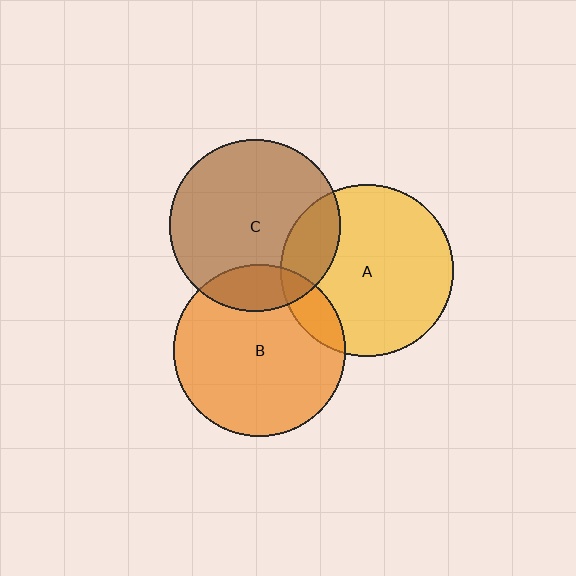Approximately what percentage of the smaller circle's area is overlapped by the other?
Approximately 10%.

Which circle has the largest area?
Circle A (yellow).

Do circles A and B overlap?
Yes.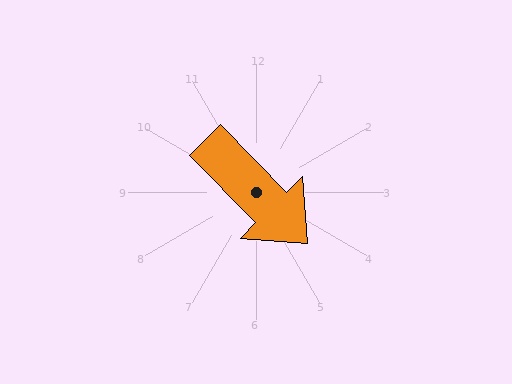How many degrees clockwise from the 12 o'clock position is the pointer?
Approximately 135 degrees.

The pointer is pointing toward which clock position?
Roughly 5 o'clock.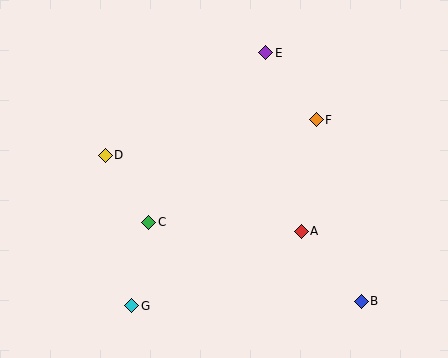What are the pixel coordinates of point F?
Point F is at (316, 120).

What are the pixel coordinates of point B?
Point B is at (361, 301).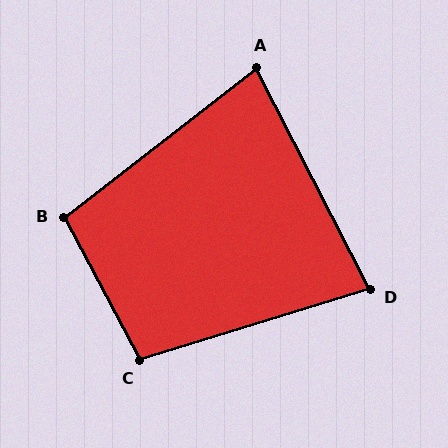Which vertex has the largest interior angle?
C, at approximately 101 degrees.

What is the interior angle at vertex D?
Approximately 80 degrees (acute).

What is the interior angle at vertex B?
Approximately 100 degrees (obtuse).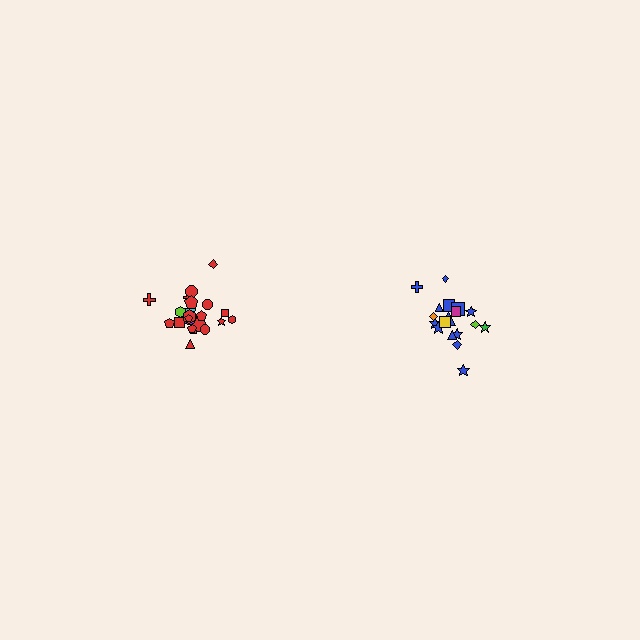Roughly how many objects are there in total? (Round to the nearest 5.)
Roughly 45 objects in total.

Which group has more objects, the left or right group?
The left group.